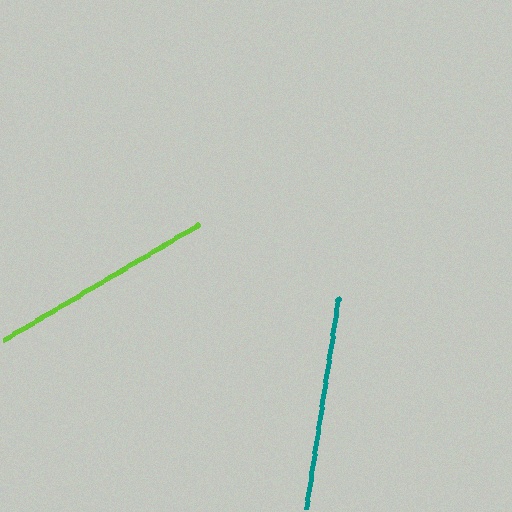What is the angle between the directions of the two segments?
Approximately 51 degrees.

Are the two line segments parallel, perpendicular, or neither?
Neither parallel nor perpendicular — they differ by about 51°.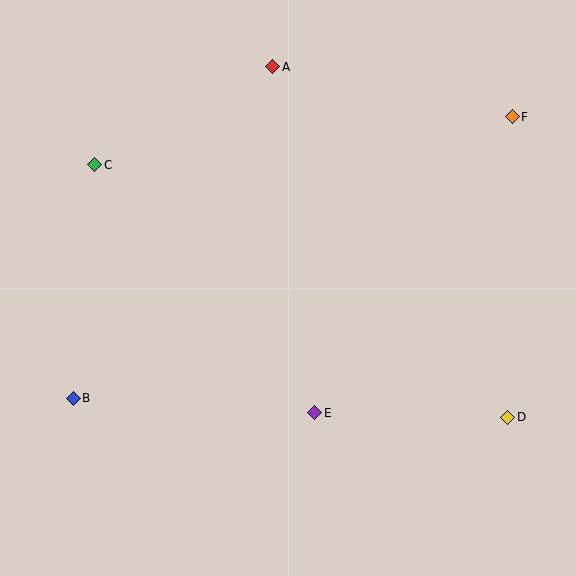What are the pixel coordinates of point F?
Point F is at (512, 117).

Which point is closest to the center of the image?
Point E at (315, 413) is closest to the center.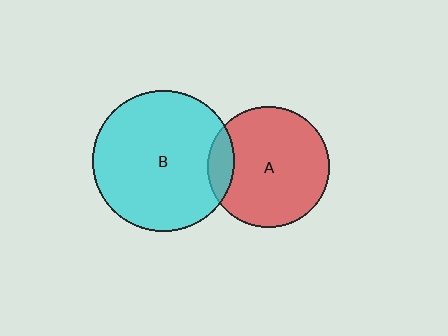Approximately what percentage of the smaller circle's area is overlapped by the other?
Approximately 10%.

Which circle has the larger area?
Circle B (cyan).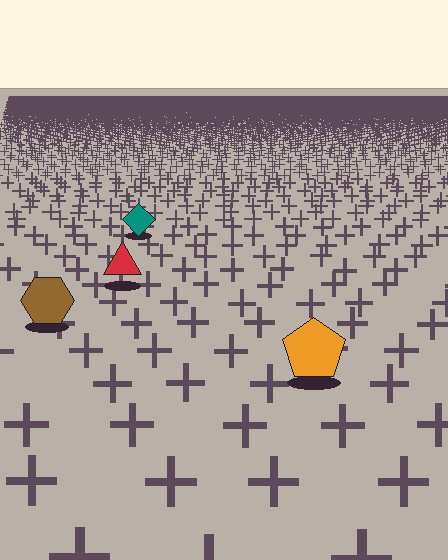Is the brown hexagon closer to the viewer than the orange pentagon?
No. The orange pentagon is closer — you can tell from the texture gradient: the ground texture is coarser near it.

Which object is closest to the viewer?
The orange pentagon is closest. The texture marks near it are larger and more spread out.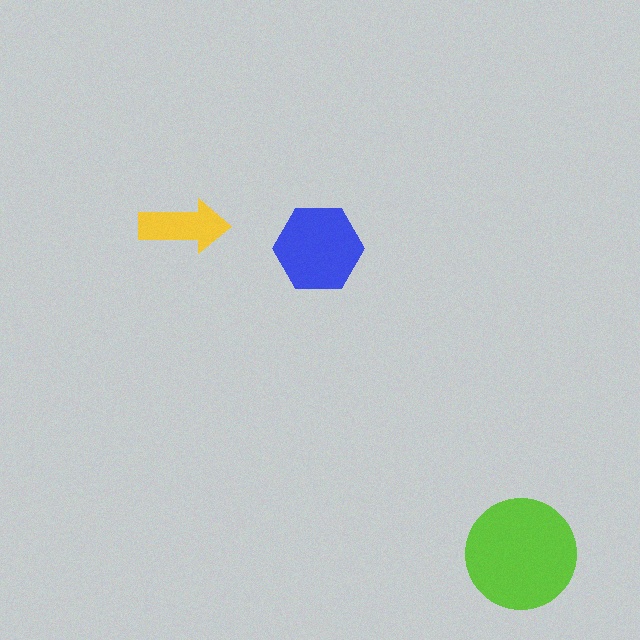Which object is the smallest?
The yellow arrow.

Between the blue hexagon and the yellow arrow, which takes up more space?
The blue hexagon.